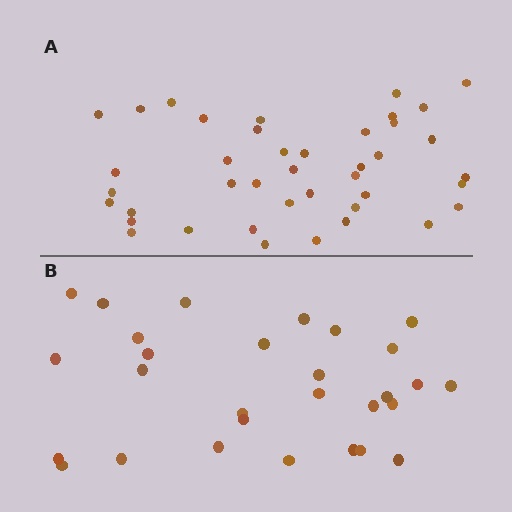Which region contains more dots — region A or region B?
Region A (the top region) has more dots.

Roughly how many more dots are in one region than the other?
Region A has roughly 12 or so more dots than region B.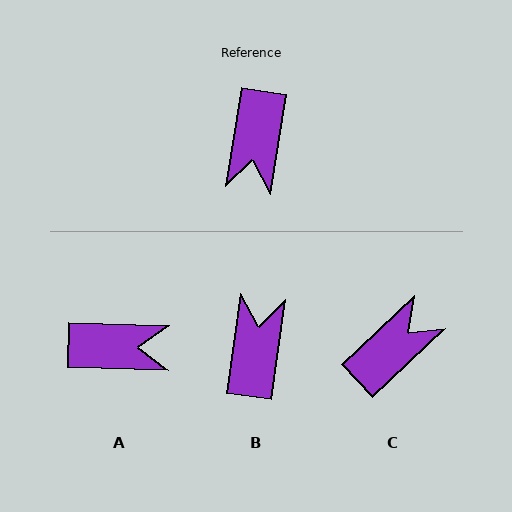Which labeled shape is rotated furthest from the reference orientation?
B, about 179 degrees away.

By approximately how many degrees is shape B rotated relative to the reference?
Approximately 179 degrees clockwise.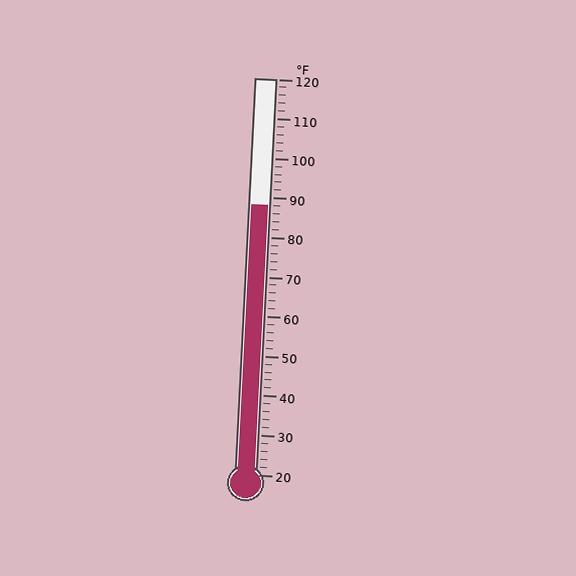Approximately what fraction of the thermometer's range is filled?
The thermometer is filled to approximately 70% of its range.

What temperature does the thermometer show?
The thermometer shows approximately 88°F.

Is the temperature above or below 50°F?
The temperature is above 50°F.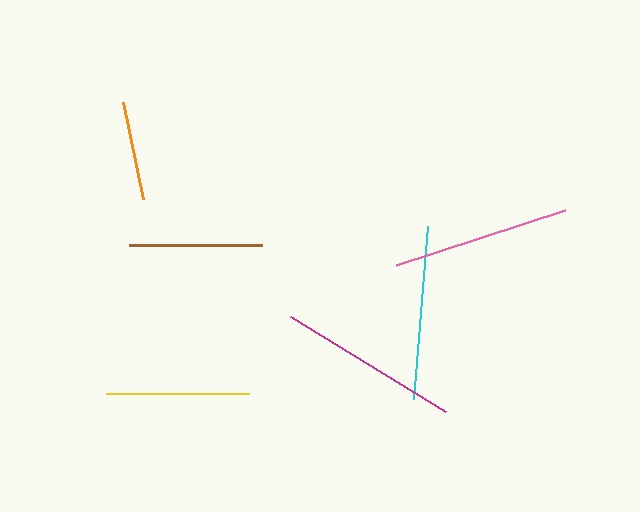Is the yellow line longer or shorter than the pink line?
The pink line is longer than the yellow line.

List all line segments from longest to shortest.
From longest to shortest: magenta, pink, cyan, yellow, brown, orange.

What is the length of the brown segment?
The brown segment is approximately 134 pixels long.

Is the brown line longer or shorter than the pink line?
The pink line is longer than the brown line.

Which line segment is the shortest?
The orange line is the shortest at approximately 99 pixels.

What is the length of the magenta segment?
The magenta segment is approximately 182 pixels long.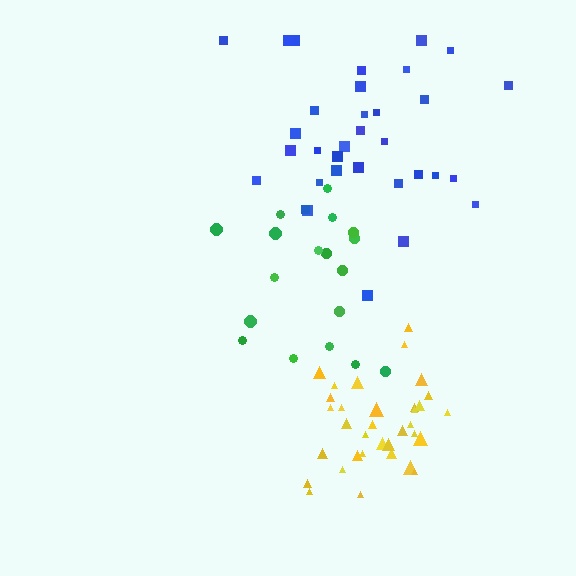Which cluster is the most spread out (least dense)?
Green.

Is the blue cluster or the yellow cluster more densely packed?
Yellow.